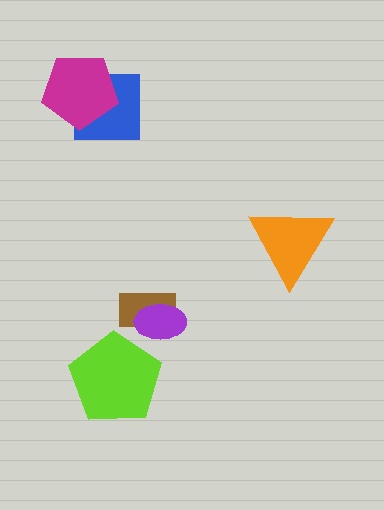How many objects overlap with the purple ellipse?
1 object overlaps with the purple ellipse.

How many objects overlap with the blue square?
1 object overlaps with the blue square.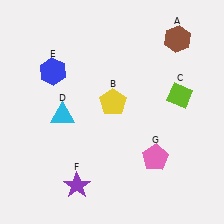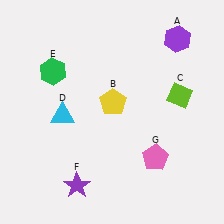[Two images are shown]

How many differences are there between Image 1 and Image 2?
There are 2 differences between the two images.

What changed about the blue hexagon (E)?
In Image 1, E is blue. In Image 2, it changed to green.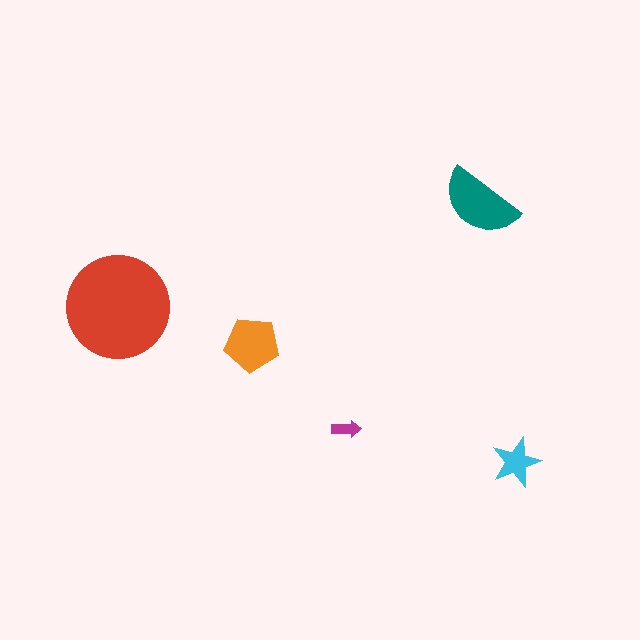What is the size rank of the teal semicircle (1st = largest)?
2nd.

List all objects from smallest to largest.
The magenta arrow, the cyan star, the orange pentagon, the teal semicircle, the red circle.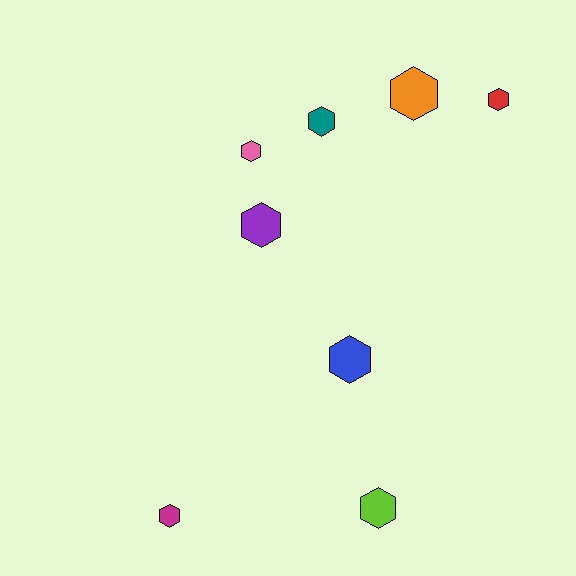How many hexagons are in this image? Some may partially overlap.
There are 8 hexagons.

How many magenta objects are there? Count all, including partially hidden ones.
There is 1 magenta object.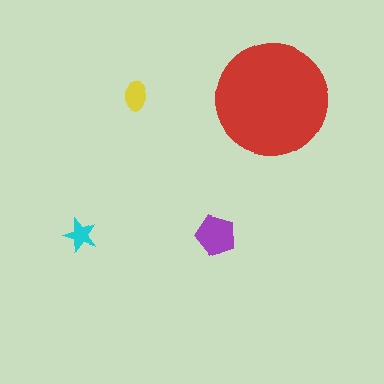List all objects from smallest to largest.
The cyan star, the yellow ellipse, the purple pentagon, the red circle.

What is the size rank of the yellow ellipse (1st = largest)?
3rd.